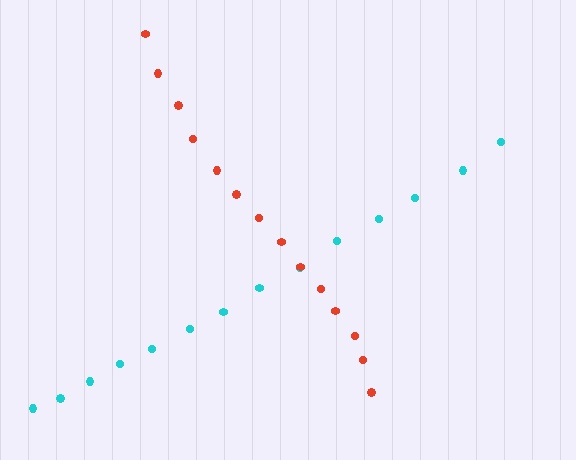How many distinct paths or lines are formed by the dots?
There are 2 distinct paths.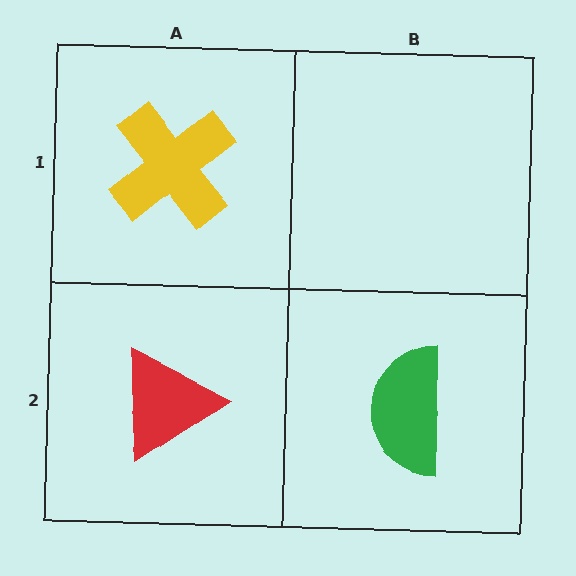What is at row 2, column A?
A red triangle.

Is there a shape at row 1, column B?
No, that cell is empty.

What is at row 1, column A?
A yellow cross.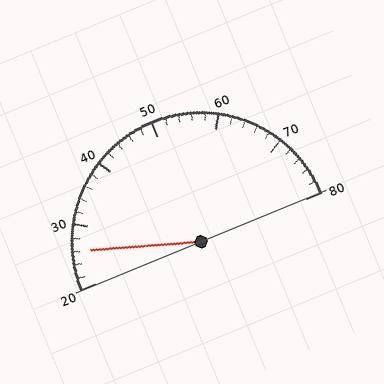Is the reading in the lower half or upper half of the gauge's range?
The reading is in the lower half of the range (20 to 80).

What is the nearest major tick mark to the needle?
The nearest major tick mark is 30.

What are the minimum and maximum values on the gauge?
The gauge ranges from 20 to 80.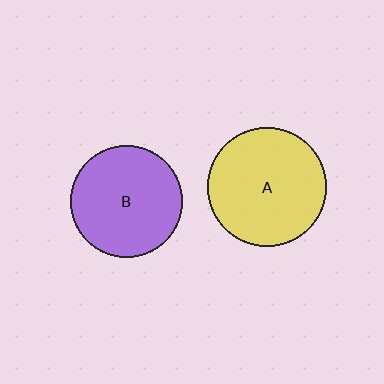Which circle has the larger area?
Circle A (yellow).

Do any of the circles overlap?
No, none of the circles overlap.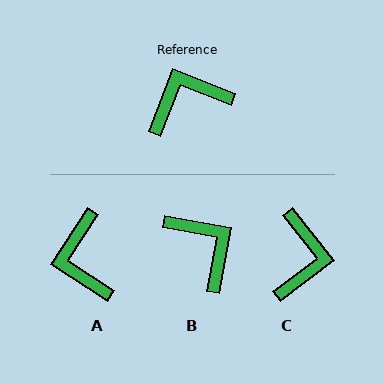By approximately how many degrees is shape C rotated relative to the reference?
Approximately 121 degrees clockwise.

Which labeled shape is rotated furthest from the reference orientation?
C, about 121 degrees away.